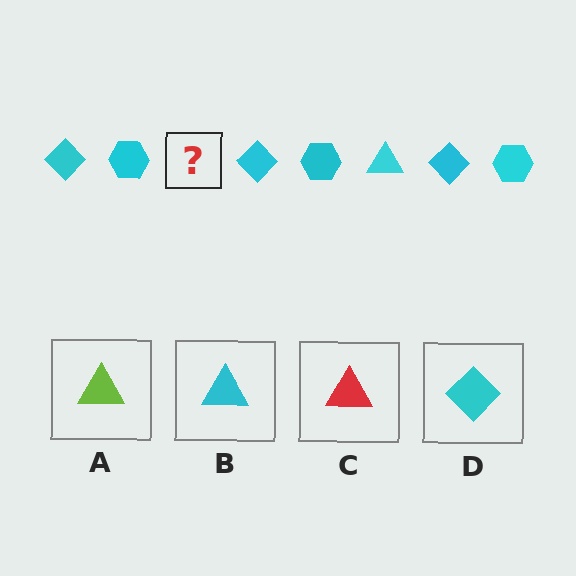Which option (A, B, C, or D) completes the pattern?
B.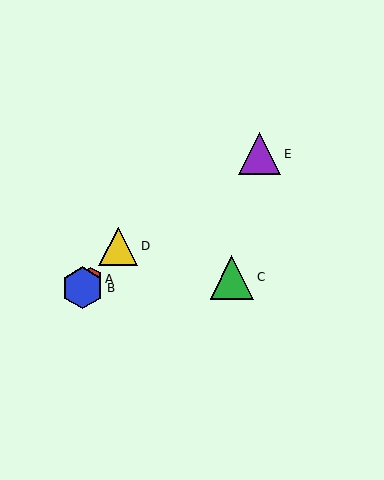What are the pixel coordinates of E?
Object E is at (259, 154).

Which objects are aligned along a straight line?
Objects A, B, D are aligned along a straight line.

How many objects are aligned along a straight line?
3 objects (A, B, D) are aligned along a straight line.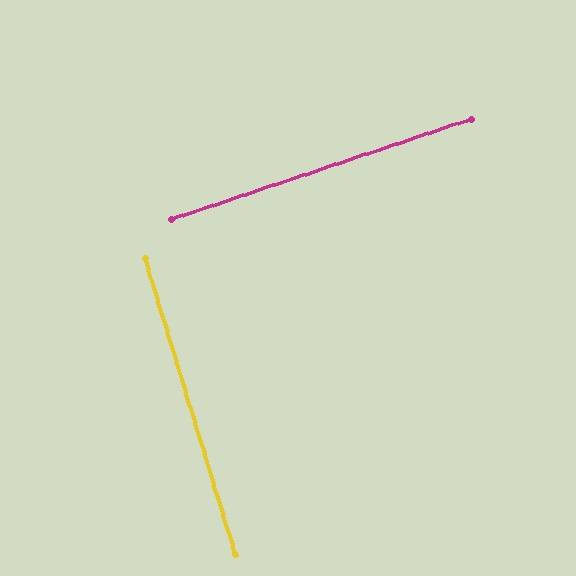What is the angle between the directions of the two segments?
Approximately 88 degrees.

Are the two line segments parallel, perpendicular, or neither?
Perpendicular — they meet at approximately 88°.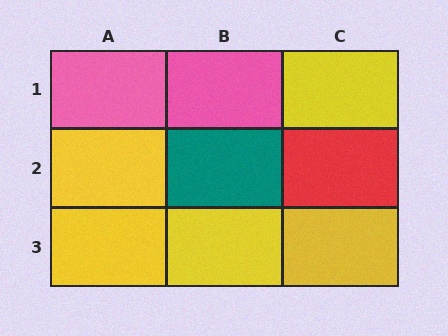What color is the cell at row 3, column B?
Yellow.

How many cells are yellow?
5 cells are yellow.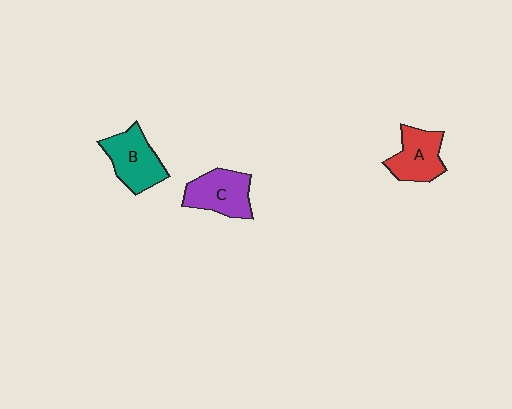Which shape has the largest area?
Shape B (teal).